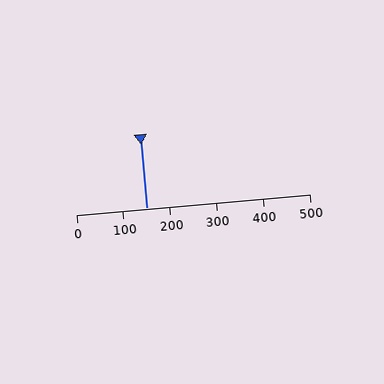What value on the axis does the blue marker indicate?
The marker indicates approximately 150.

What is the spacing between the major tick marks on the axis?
The major ticks are spaced 100 apart.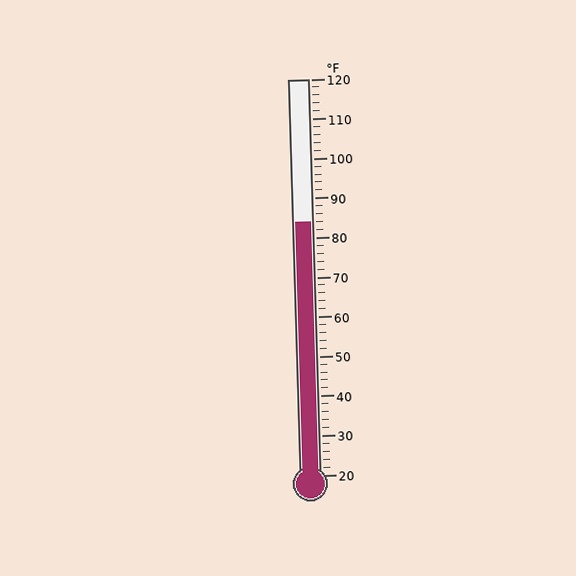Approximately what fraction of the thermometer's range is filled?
The thermometer is filled to approximately 65% of its range.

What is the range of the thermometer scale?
The thermometer scale ranges from 20°F to 120°F.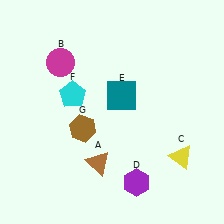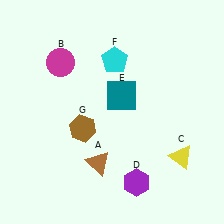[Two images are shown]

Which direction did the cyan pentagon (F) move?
The cyan pentagon (F) moved right.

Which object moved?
The cyan pentagon (F) moved right.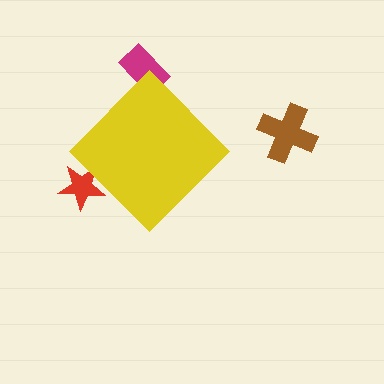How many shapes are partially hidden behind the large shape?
2 shapes are partially hidden.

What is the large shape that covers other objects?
A yellow diamond.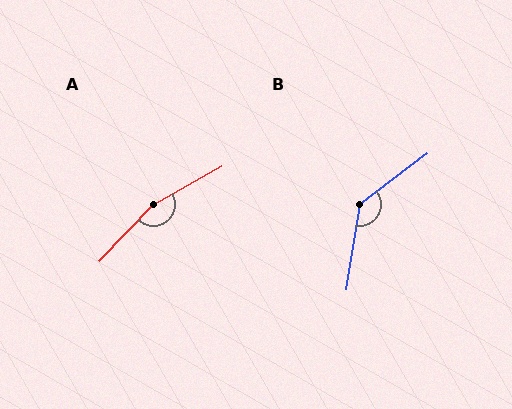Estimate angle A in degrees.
Approximately 163 degrees.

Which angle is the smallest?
B, at approximately 136 degrees.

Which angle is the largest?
A, at approximately 163 degrees.